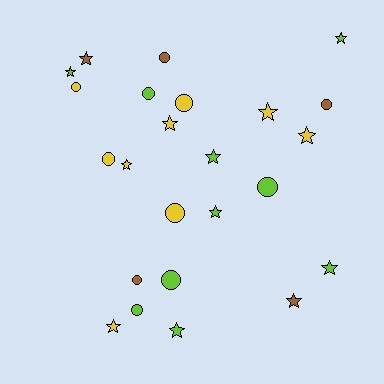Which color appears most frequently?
Lime, with 10 objects.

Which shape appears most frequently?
Star, with 13 objects.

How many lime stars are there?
There are 6 lime stars.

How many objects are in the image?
There are 24 objects.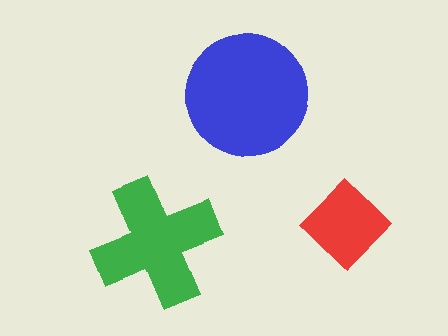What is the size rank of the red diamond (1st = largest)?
3rd.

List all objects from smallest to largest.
The red diamond, the green cross, the blue circle.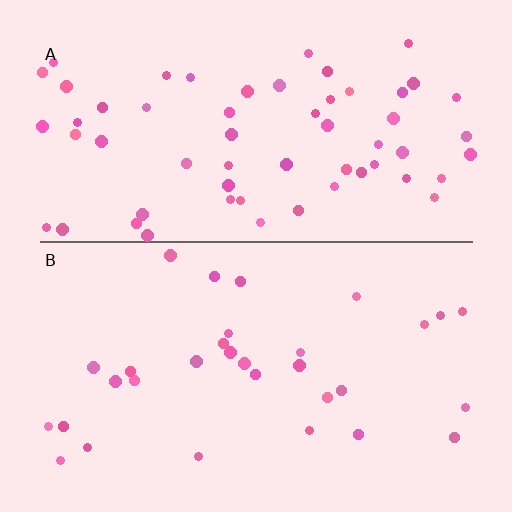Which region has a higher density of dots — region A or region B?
A (the top).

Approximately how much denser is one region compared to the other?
Approximately 1.9× — region A over region B.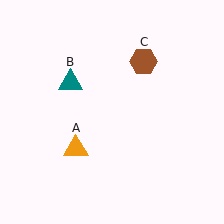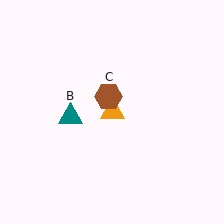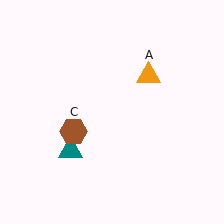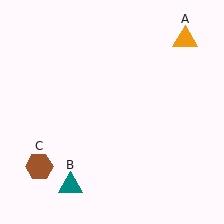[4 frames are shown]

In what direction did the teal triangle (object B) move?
The teal triangle (object B) moved down.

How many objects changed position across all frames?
3 objects changed position: orange triangle (object A), teal triangle (object B), brown hexagon (object C).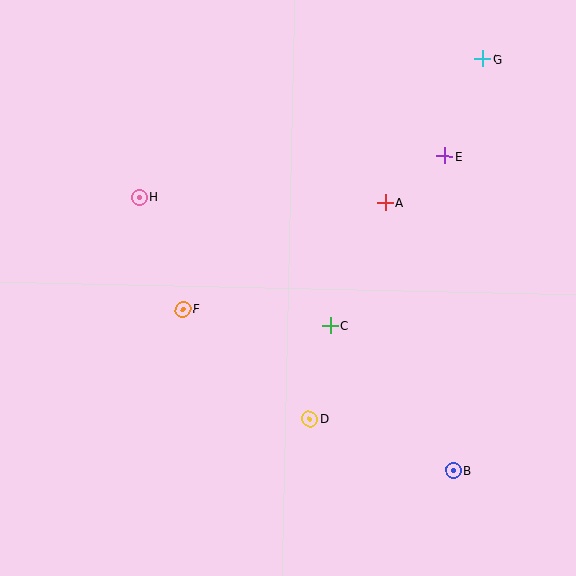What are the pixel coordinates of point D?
Point D is at (310, 419).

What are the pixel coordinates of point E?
Point E is at (445, 156).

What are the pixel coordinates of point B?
Point B is at (453, 470).